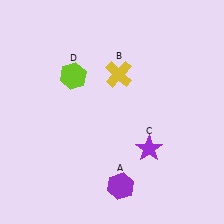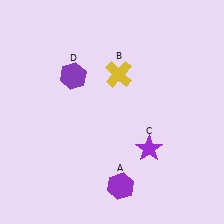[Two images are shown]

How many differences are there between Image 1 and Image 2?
There is 1 difference between the two images.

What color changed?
The hexagon (D) changed from lime in Image 1 to purple in Image 2.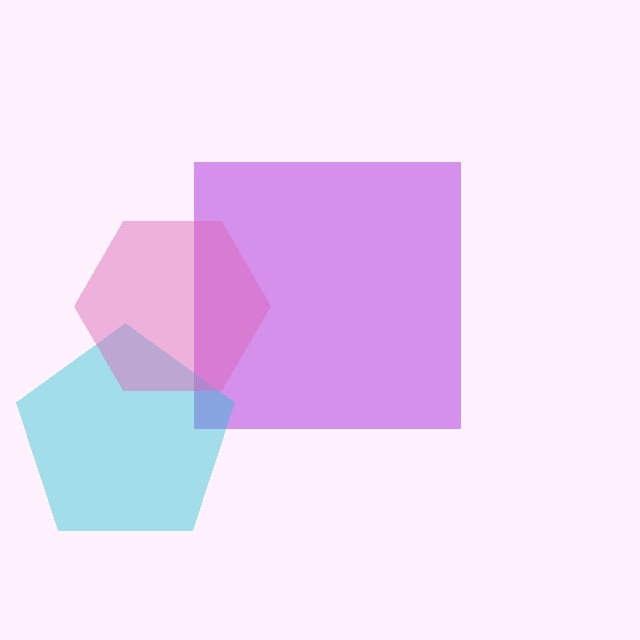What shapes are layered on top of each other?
The layered shapes are: a purple square, a cyan pentagon, a pink hexagon.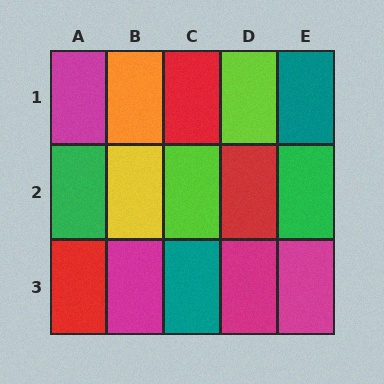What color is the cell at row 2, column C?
Lime.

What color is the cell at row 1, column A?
Magenta.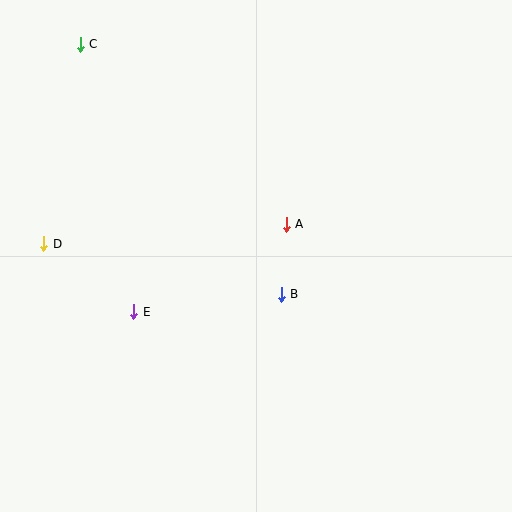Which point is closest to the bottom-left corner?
Point E is closest to the bottom-left corner.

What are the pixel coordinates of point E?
Point E is at (134, 312).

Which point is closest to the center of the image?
Point A at (286, 224) is closest to the center.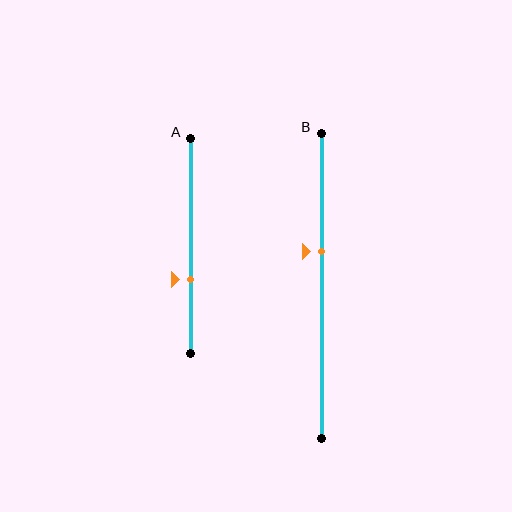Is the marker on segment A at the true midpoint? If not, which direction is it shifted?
No, the marker on segment A is shifted downward by about 16% of the segment length.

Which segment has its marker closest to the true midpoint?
Segment B has its marker closest to the true midpoint.